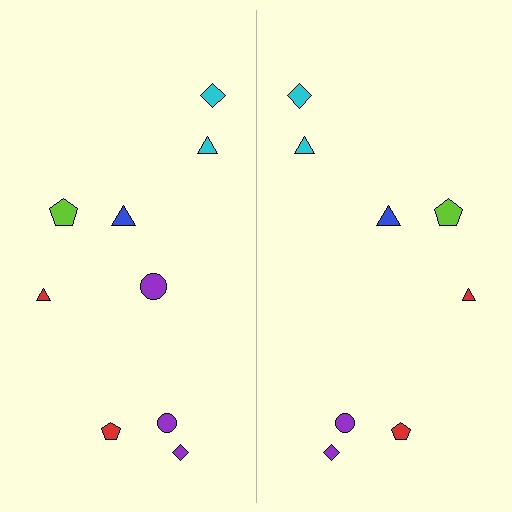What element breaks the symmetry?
A purple circle is missing from the right side.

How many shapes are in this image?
There are 17 shapes in this image.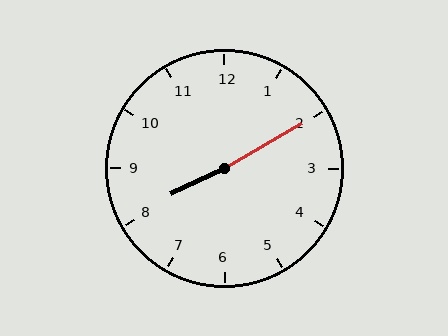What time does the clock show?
8:10.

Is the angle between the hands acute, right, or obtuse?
It is obtuse.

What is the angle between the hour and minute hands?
Approximately 175 degrees.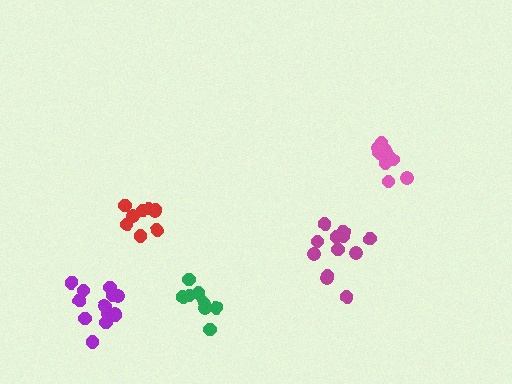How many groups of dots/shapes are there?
There are 5 groups.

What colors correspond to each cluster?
The clusters are colored: red, green, magenta, purple, pink.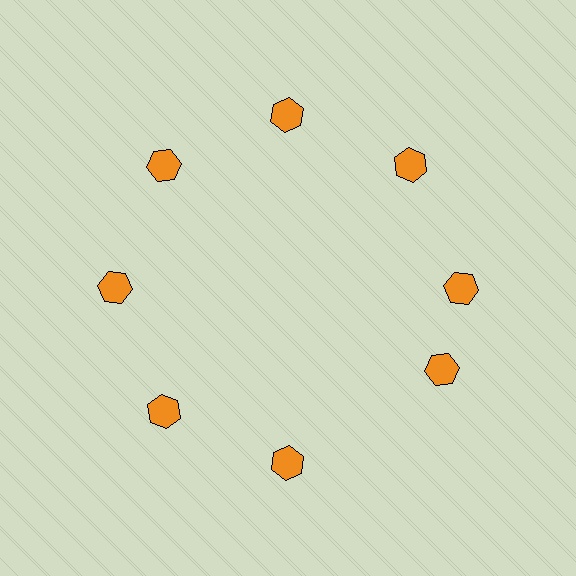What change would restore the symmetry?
The symmetry would be restored by rotating it back into even spacing with its neighbors so that all 8 hexagons sit at equal angles and equal distance from the center.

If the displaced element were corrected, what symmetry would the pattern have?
It would have 8-fold rotational symmetry — the pattern would map onto itself every 45 degrees.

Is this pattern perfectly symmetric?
No. The 8 orange hexagons are arranged in a ring, but one element near the 4 o'clock position is rotated out of alignment along the ring, breaking the 8-fold rotational symmetry.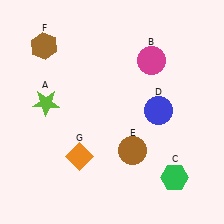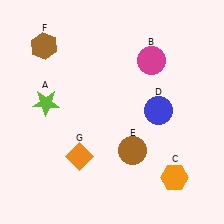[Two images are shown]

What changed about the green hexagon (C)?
In Image 1, C is green. In Image 2, it changed to orange.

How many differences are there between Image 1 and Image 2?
There is 1 difference between the two images.